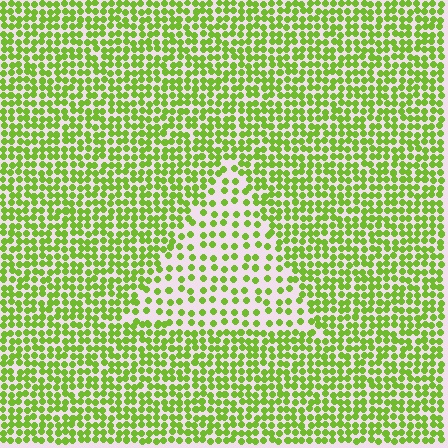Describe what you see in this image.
The image contains small lime elements arranged at two different densities. A triangle-shaped region is visible where the elements are less densely packed than the surrounding area.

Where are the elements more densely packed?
The elements are more densely packed outside the triangle boundary.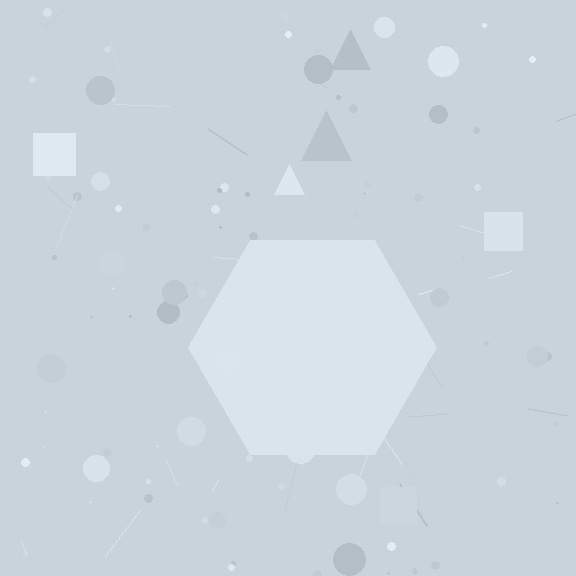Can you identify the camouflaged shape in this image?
The camouflaged shape is a hexagon.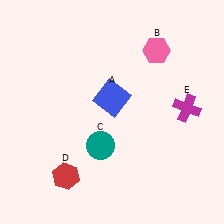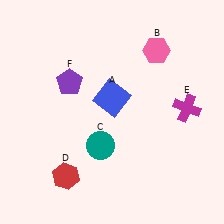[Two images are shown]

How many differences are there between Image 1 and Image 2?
There is 1 difference between the two images.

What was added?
A purple pentagon (F) was added in Image 2.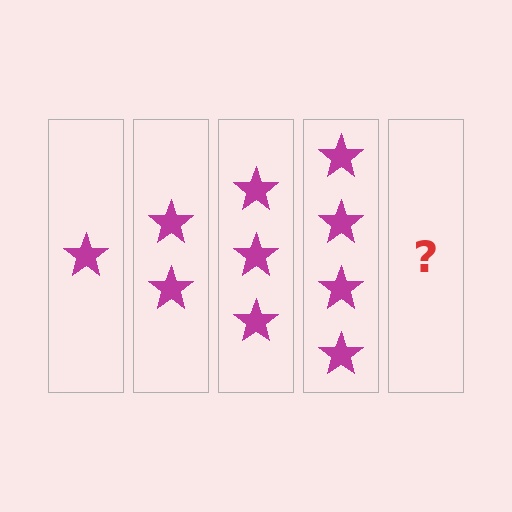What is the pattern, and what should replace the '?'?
The pattern is that each step adds one more star. The '?' should be 5 stars.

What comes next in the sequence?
The next element should be 5 stars.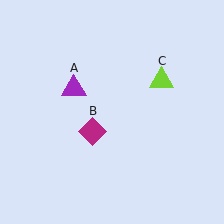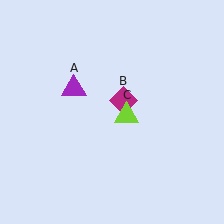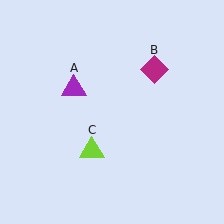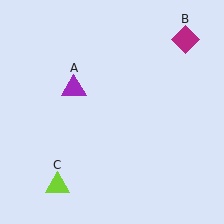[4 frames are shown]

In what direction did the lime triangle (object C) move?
The lime triangle (object C) moved down and to the left.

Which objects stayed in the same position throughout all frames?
Purple triangle (object A) remained stationary.